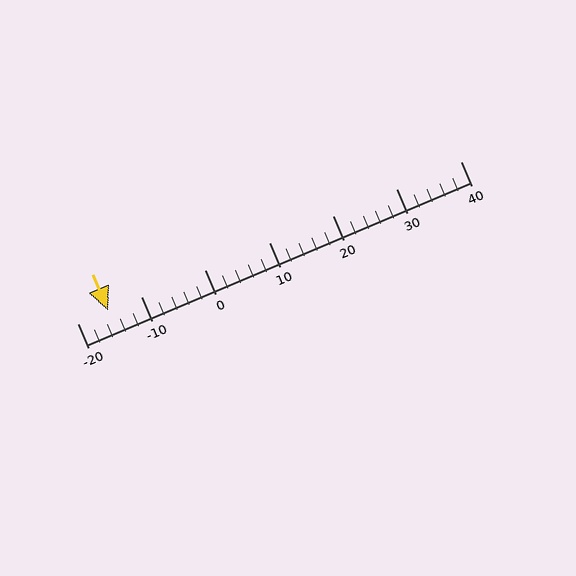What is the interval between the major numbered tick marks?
The major tick marks are spaced 10 units apart.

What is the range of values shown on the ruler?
The ruler shows values from -20 to 40.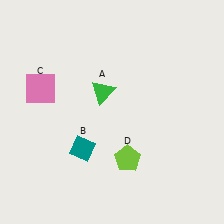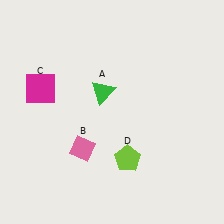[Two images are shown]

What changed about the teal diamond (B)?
In Image 1, B is teal. In Image 2, it changed to pink.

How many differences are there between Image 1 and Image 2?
There are 2 differences between the two images.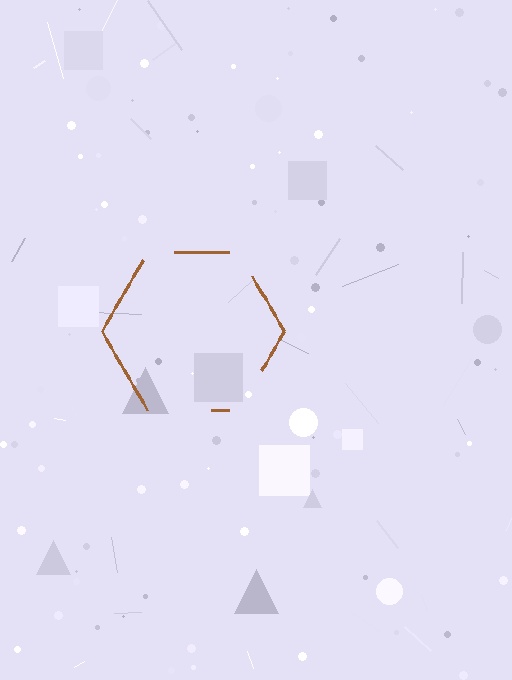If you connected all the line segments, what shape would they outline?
They would outline a hexagon.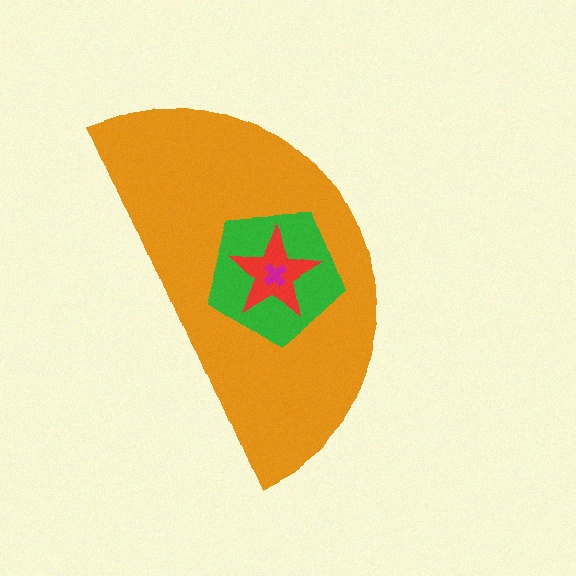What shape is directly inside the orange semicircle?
The green pentagon.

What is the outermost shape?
The orange semicircle.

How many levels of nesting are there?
4.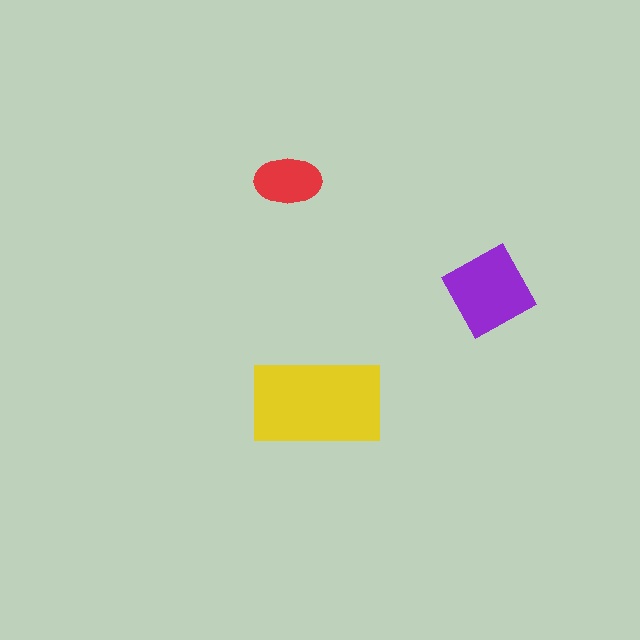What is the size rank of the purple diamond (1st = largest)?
2nd.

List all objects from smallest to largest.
The red ellipse, the purple diamond, the yellow rectangle.